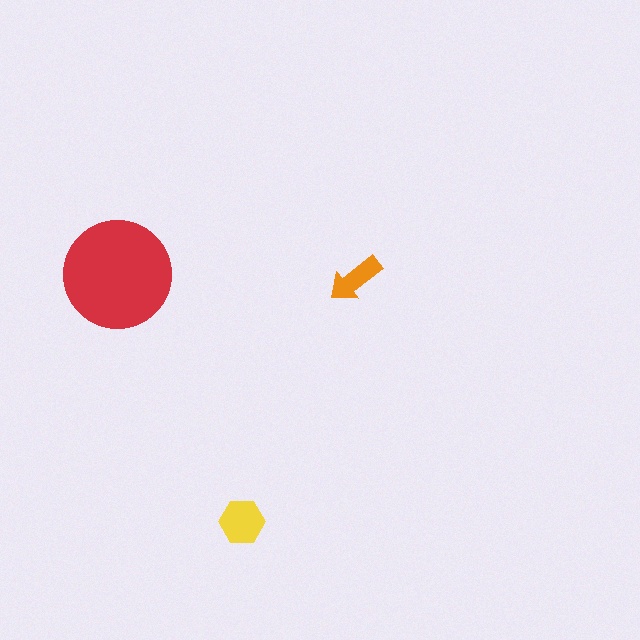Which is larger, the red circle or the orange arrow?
The red circle.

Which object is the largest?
The red circle.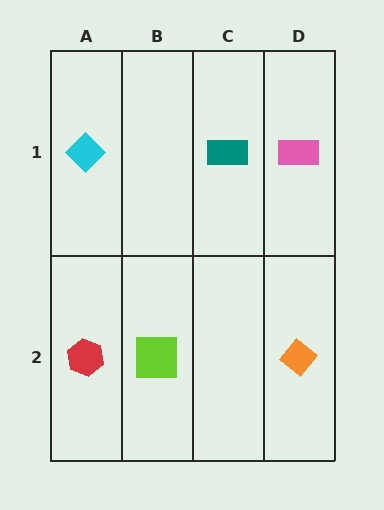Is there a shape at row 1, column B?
No, that cell is empty.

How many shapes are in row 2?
3 shapes.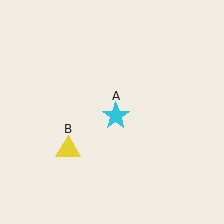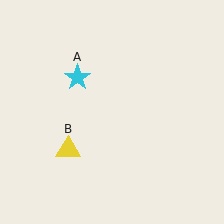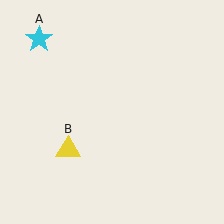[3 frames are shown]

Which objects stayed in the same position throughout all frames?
Yellow triangle (object B) remained stationary.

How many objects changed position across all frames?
1 object changed position: cyan star (object A).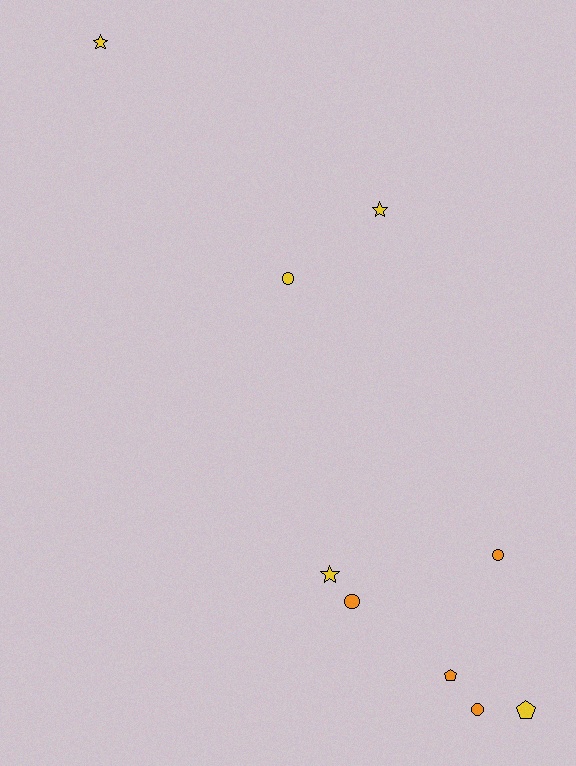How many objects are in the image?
There are 9 objects.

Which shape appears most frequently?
Circle, with 4 objects.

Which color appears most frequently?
Yellow, with 5 objects.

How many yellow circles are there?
There is 1 yellow circle.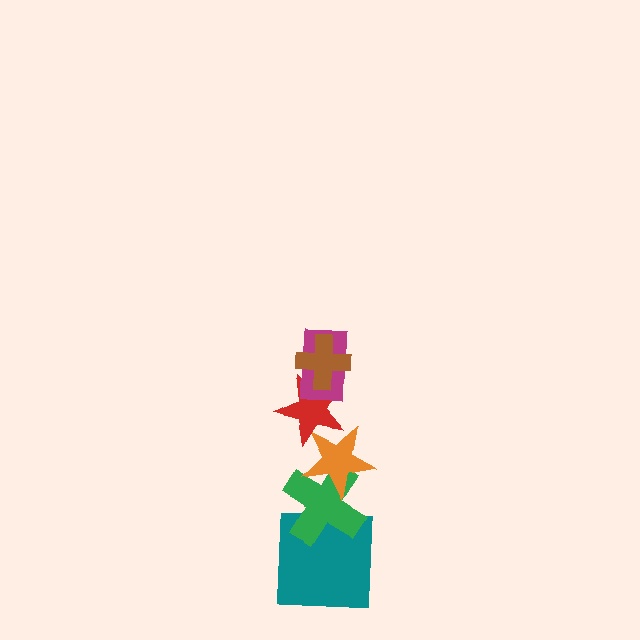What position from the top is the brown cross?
The brown cross is 1st from the top.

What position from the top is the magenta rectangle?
The magenta rectangle is 2nd from the top.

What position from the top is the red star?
The red star is 3rd from the top.